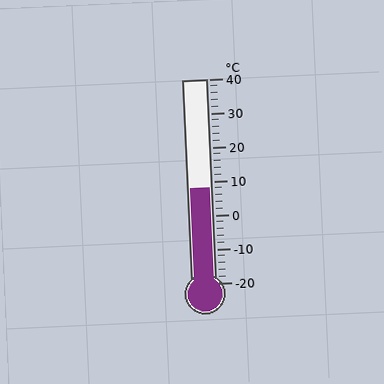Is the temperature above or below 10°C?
The temperature is below 10°C.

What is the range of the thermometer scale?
The thermometer scale ranges from -20°C to 40°C.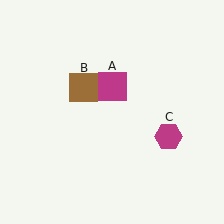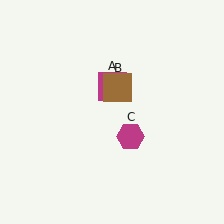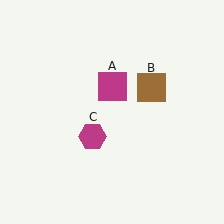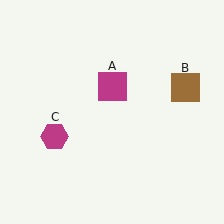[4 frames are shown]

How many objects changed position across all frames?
2 objects changed position: brown square (object B), magenta hexagon (object C).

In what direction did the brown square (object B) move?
The brown square (object B) moved right.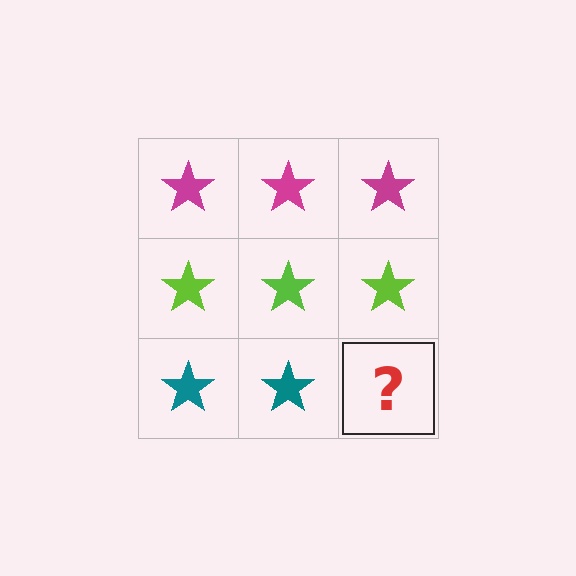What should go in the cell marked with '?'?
The missing cell should contain a teal star.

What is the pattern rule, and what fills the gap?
The rule is that each row has a consistent color. The gap should be filled with a teal star.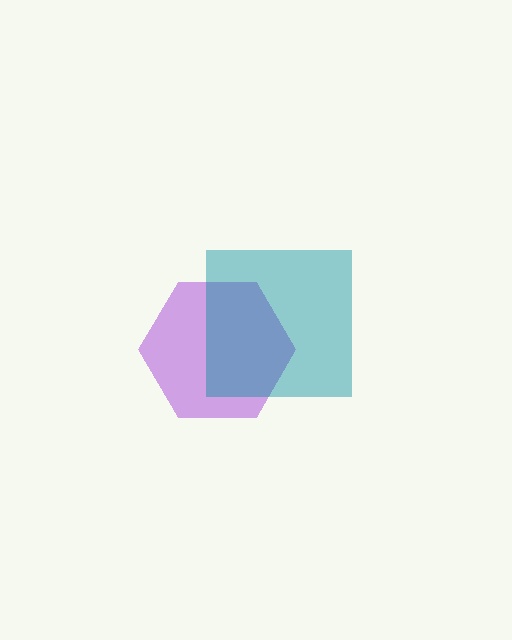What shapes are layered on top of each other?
The layered shapes are: a purple hexagon, a teal square.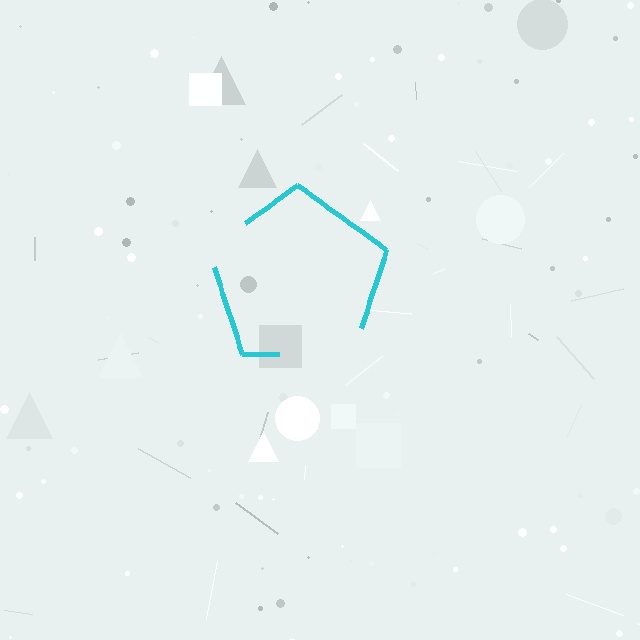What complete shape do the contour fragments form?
The contour fragments form a pentagon.